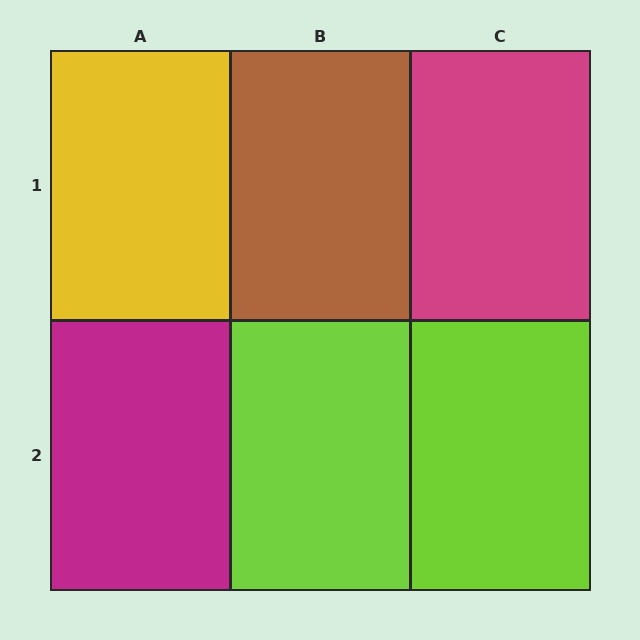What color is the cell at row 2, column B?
Lime.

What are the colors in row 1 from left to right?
Yellow, brown, magenta.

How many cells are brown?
1 cell is brown.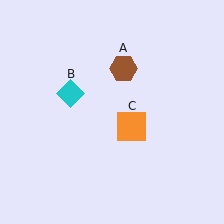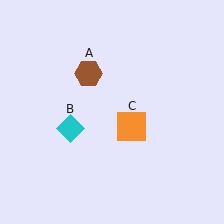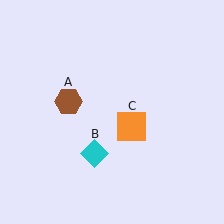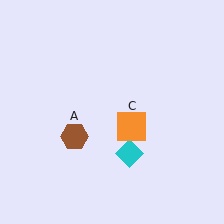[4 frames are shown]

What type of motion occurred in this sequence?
The brown hexagon (object A), cyan diamond (object B) rotated counterclockwise around the center of the scene.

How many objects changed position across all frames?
2 objects changed position: brown hexagon (object A), cyan diamond (object B).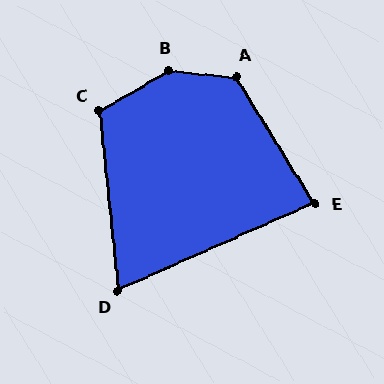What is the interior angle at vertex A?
Approximately 127 degrees (obtuse).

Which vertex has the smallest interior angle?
D, at approximately 72 degrees.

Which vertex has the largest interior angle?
B, at approximately 145 degrees.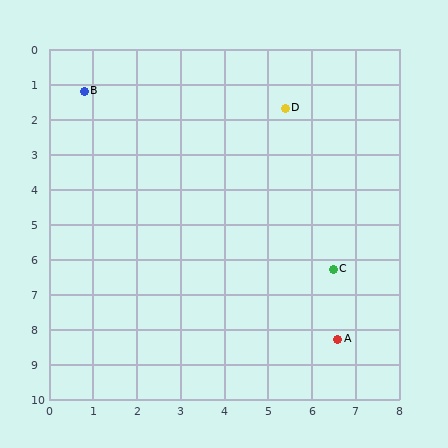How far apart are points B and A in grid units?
Points B and A are about 9.2 grid units apart.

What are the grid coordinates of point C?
Point C is at approximately (6.5, 6.3).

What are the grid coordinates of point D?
Point D is at approximately (5.4, 1.7).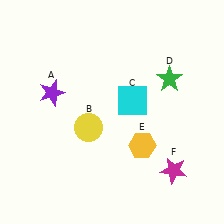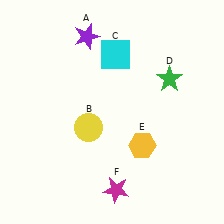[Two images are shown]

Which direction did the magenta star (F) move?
The magenta star (F) moved left.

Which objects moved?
The objects that moved are: the purple star (A), the cyan square (C), the magenta star (F).